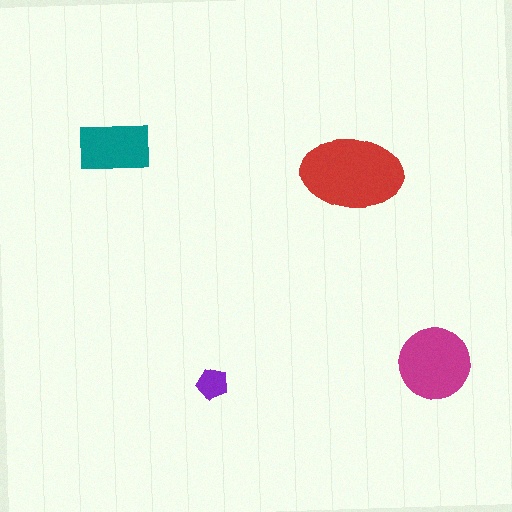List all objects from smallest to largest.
The purple pentagon, the teal rectangle, the magenta circle, the red ellipse.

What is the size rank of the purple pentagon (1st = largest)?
4th.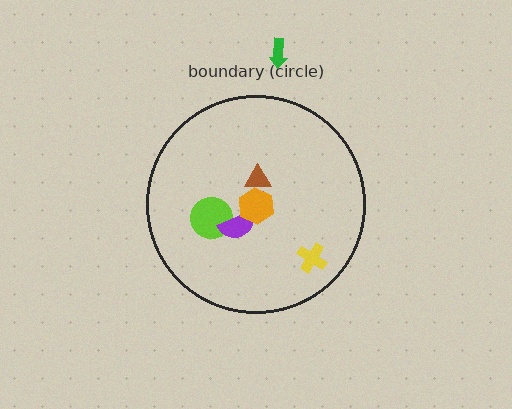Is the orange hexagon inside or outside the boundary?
Inside.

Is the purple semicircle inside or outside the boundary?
Inside.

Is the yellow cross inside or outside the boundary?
Inside.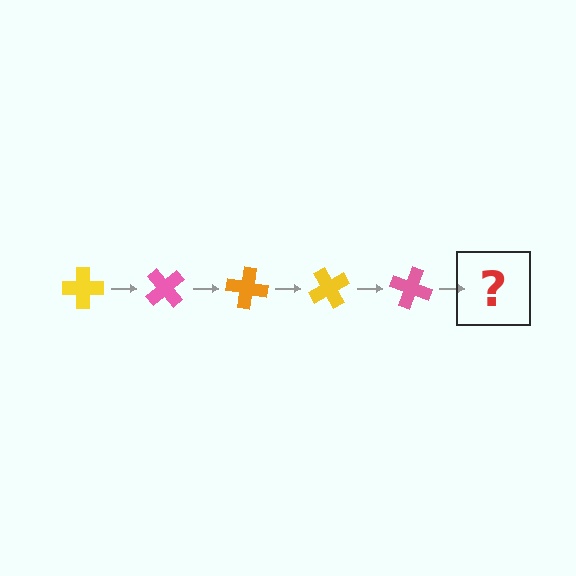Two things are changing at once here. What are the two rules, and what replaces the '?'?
The two rules are that it rotates 50 degrees each step and the color cycles through yellow, pink, and orange. The '?' should be an orange cross, rotated 250 degrees from the start.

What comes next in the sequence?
The next element should be an orange cross, rotated 250 degrees from the start.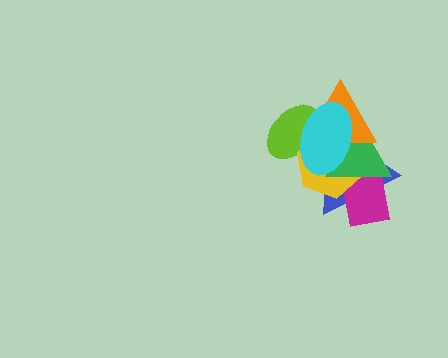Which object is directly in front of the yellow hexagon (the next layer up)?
The green triangle is directly in front of the yellow hexagon.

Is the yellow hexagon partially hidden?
Yes, it is partially covered by another shape.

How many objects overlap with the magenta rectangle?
3 objects overlap with the magenta rectangle.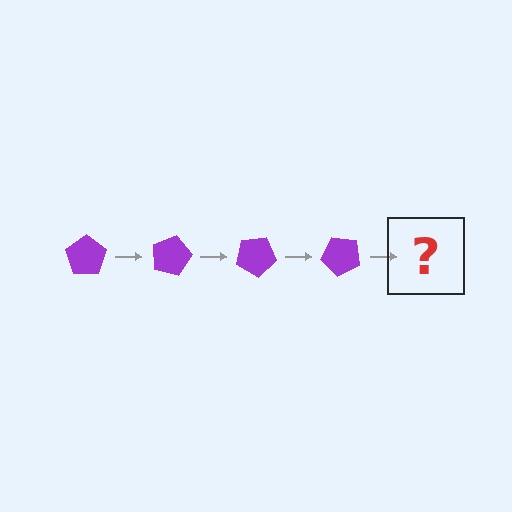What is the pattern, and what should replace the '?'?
The pattern is that the pentagon rotates 15 degrees each step. The '?' should be a purple pentagon rotated 60 degrees.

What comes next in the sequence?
The next element should be a purple pentagon rotated 60 degrees.